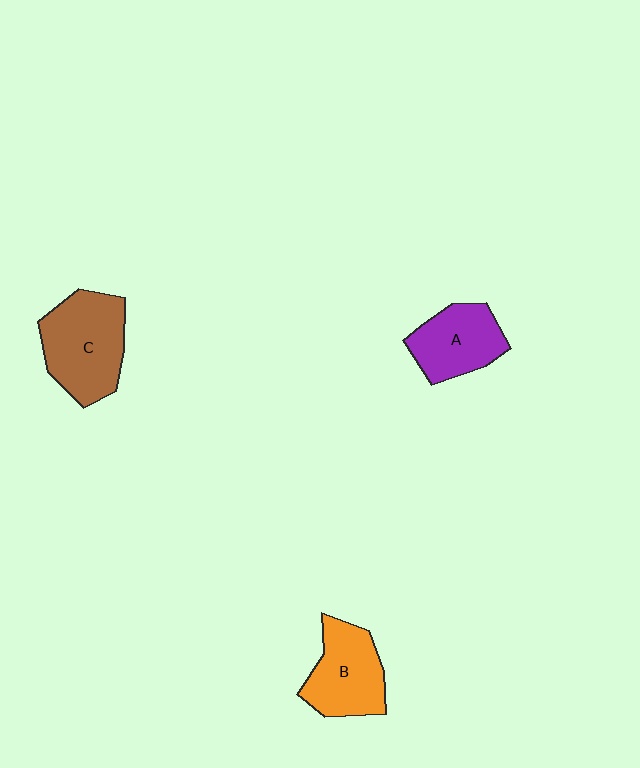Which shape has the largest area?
Shape C (brown).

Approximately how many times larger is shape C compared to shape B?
Approximately 1.2 times.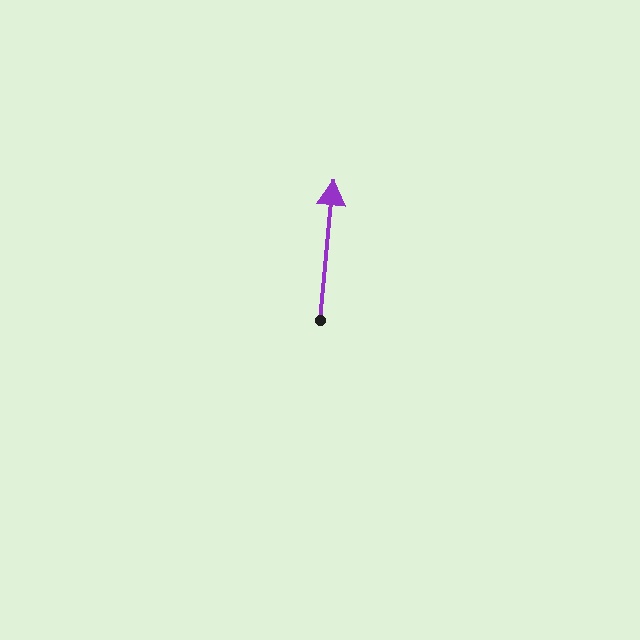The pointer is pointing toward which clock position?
Roughly 12 o'clock.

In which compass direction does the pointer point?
North.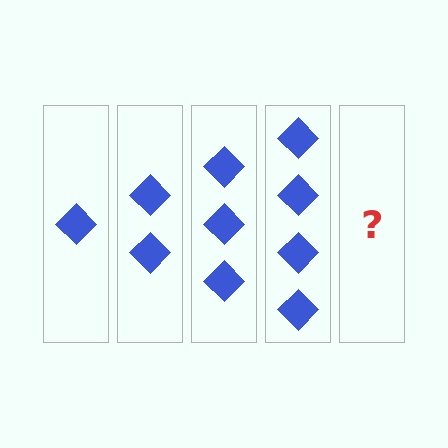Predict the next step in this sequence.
The next step is 5 diamonds.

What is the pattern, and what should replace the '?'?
The pattern is that each step adds one more diamond. The '?' should be 5 diamonds.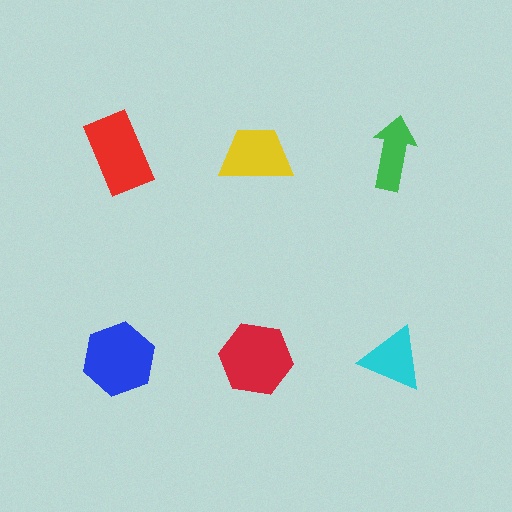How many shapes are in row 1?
3 shapes.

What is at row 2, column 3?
A cyan triangle.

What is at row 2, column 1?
A blue hexagon.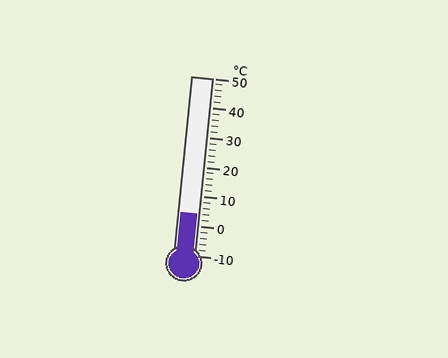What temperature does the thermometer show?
The thermometer shows approximately 4°C.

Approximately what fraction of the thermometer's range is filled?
The thermometer is filled to approximately 25% of its range.